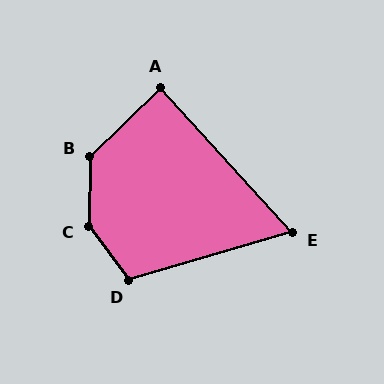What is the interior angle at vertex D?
Approximately 110 degrees (obtuse).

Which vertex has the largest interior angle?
C, at approximately 143 degrees.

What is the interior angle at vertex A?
Approximately 88 degrees (approximately right).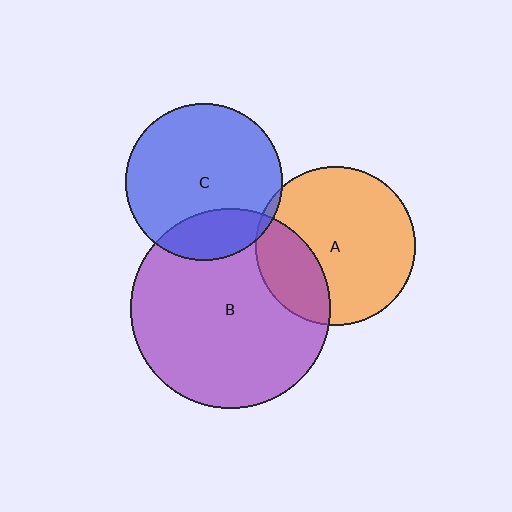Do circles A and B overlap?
Yes.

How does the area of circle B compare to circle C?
Approximately 1.6 times.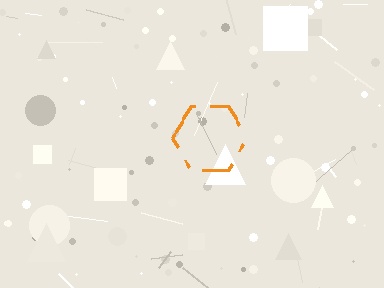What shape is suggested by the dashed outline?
The dashed outline suggests a hexagon.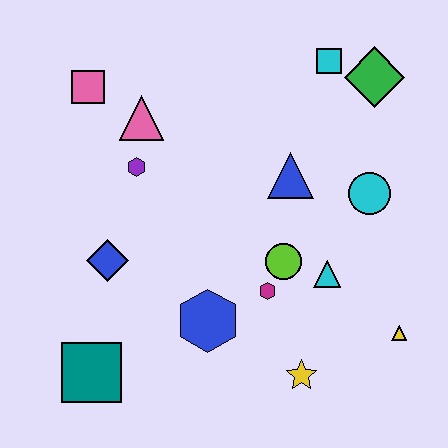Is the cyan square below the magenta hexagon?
No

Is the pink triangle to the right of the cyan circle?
No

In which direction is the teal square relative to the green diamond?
The teal square is below the green diamond.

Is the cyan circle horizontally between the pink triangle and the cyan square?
No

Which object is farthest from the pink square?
The yellow triangle is farthest from the pink square.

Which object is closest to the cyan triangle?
The lime circle is closest to the cyan triangle.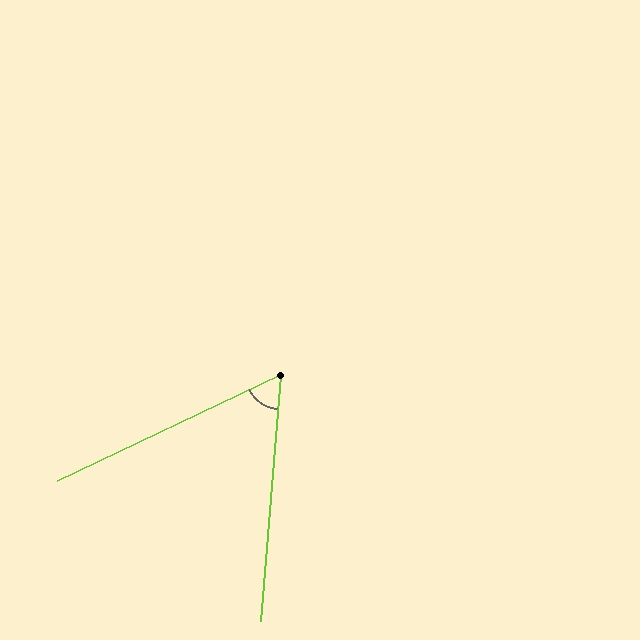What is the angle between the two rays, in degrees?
Approximately 60 degrees.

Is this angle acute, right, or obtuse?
It is acute.